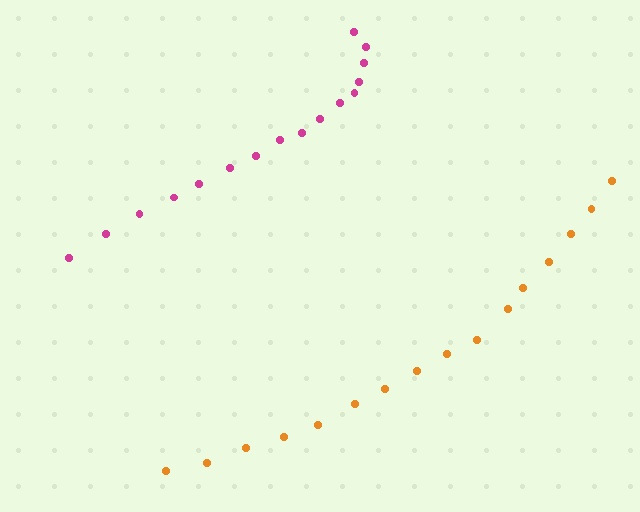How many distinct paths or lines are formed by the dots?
There are 2 distinct paths.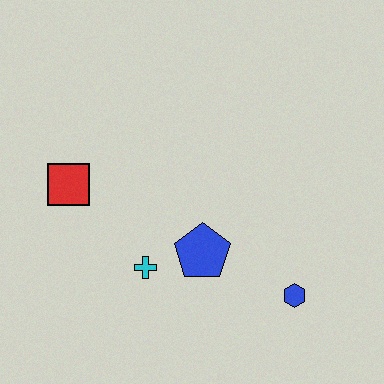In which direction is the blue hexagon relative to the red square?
The blue hexagon is to the right of the red square.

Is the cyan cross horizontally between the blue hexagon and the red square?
Yes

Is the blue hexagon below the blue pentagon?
Yes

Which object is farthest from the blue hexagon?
The red square is farthest from the blue hexagon.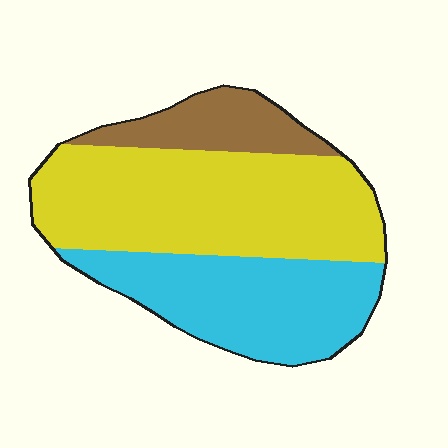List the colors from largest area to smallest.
From largest to smallest: yellow, cyan, brown.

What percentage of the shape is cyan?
Cyan takes up about one third (1/3) of the shape.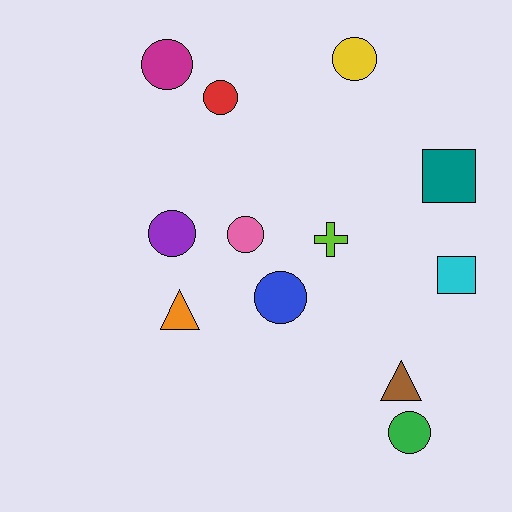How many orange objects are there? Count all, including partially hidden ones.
There is 1 orange object.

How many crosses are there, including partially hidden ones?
There is 1 cross.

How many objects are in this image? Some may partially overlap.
There are 12 objects.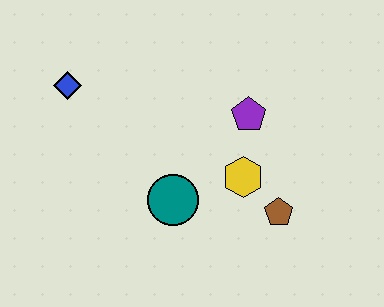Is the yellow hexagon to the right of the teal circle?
Yes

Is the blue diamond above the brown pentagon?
Yes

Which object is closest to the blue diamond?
The teal circle is closest to the blue diamond.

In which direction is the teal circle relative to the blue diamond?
The teal circle is below the blue diamond.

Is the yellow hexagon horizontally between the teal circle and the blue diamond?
No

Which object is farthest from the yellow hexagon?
The blue diamond is farthest from the yellow hexagon.